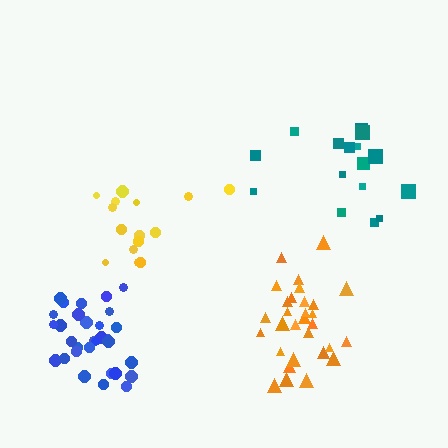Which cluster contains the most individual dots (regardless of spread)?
Blue (31).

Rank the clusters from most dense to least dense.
blue, orange, yellow, teal.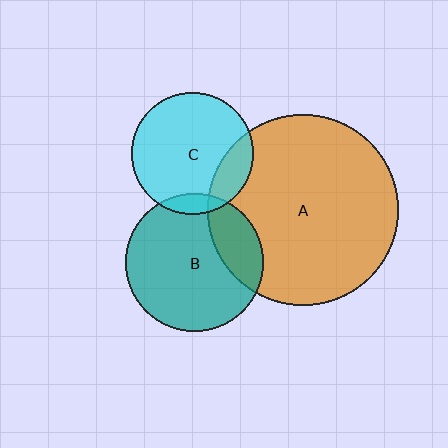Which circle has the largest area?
Circle A (orange).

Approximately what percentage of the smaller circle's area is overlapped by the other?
Approximately 20%.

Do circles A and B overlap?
Yes.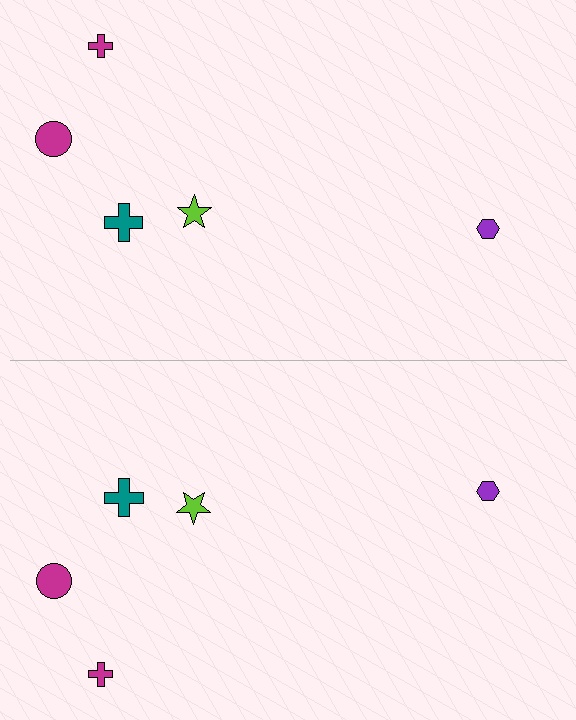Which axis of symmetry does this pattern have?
The pattern has a horizontal axis of symmetry running through the center of the image.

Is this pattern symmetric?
Yes, this pattern has bilateral (reflection) symmetry.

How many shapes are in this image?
There are 10 shapes in this image.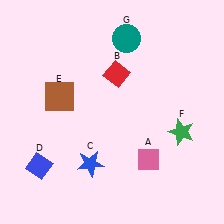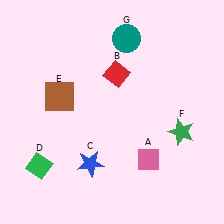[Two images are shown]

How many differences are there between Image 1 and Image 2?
There is 1 difference between the two images.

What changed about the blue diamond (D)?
In Image 1, D is blue. In Image 2, it changed to green.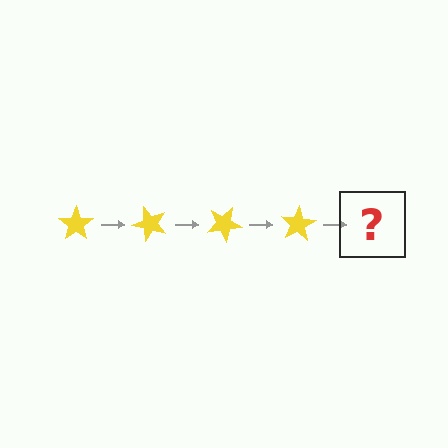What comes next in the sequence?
The next element should be a yellow star rotated 200 degrees.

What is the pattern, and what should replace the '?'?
The pattern is that the star rotates 50 degrees each step. The '?' should be a yellow star rotated 200 degrees.